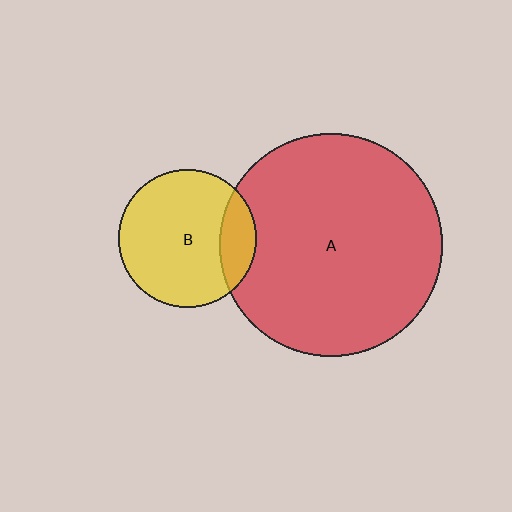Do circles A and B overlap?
Yes.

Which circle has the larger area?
Circle A (red).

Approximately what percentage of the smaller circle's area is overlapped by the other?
Approximately 20%.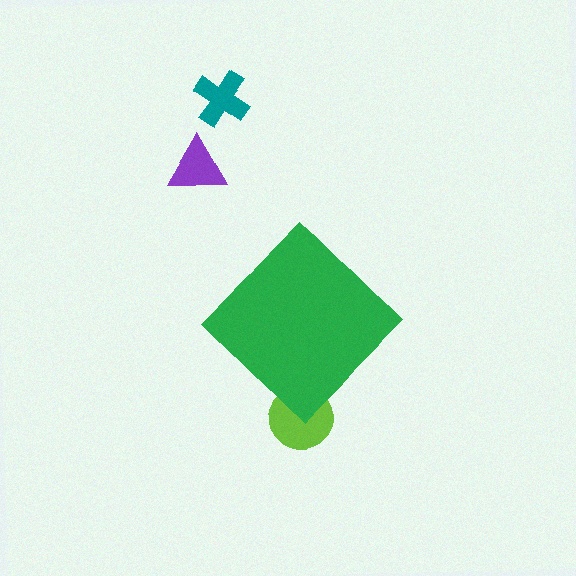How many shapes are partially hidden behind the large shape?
1 shape is partially hidden.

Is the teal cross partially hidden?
No, the teal cross is fully visible.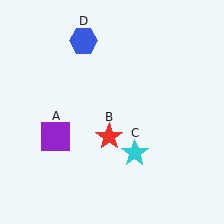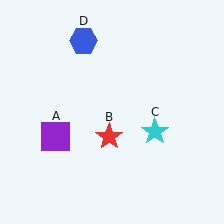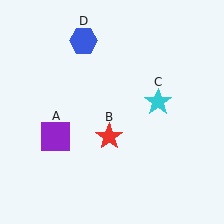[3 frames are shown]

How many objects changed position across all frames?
1 object changed position: cyan star (object C).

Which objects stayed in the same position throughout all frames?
Purple square (object A) and red star (object B) and blue hexagon (object D) remained stationary.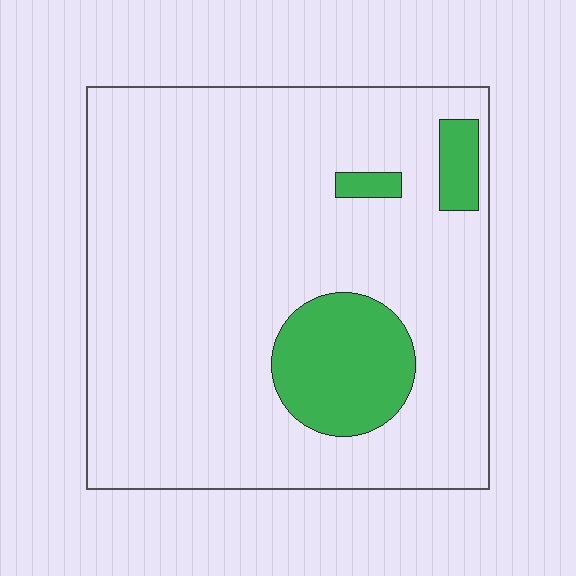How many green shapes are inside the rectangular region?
3.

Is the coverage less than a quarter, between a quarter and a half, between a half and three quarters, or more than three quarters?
Less than a quarter.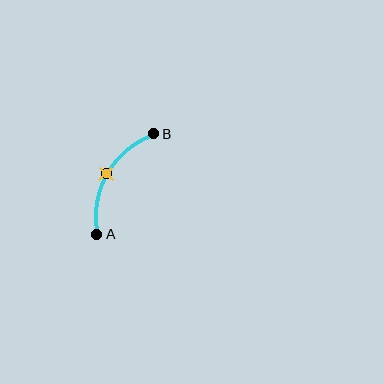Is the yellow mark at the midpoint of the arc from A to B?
Yes. The yellow mark lies on the arc at equal arc-length from both A and B — it is the arc midpoint.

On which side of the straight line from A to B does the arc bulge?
The arc bulges to the left of the straight line connecting A and B.